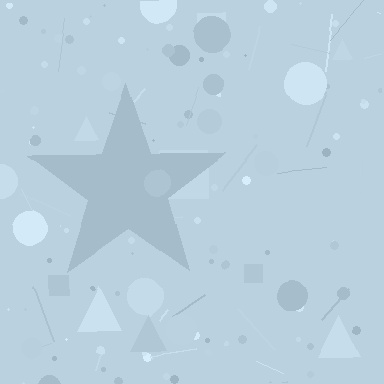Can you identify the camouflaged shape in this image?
The camouflaged shape is a star.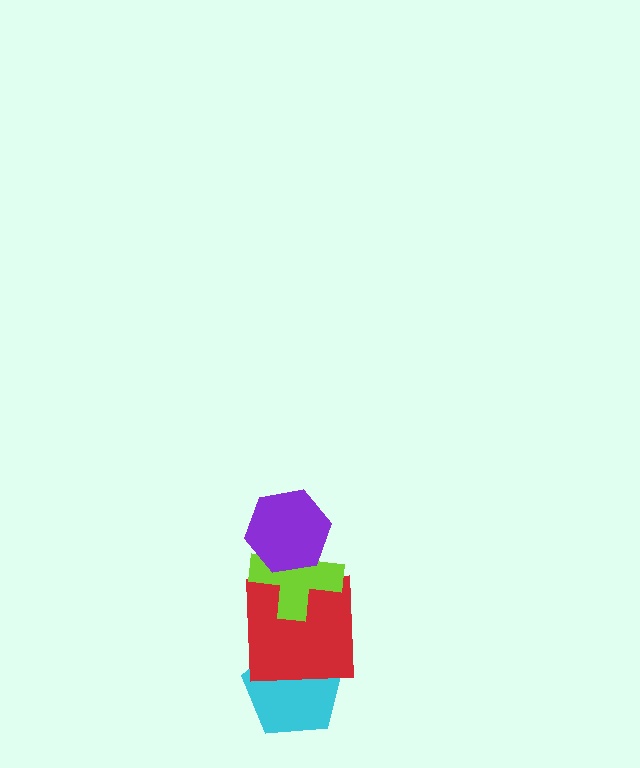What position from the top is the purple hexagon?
The purple hexagon is 1st from the top.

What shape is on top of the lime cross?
The purple hexagon is on top of the lime cross.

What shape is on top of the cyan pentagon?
The red square is on top of the cyan pentagon.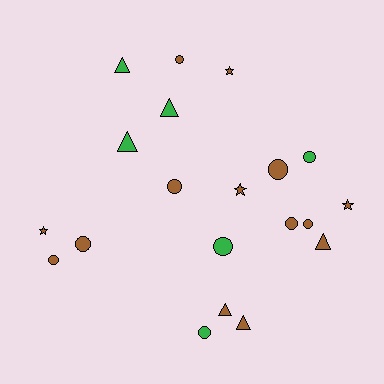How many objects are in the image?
There are 20 objects.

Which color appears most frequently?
Brown, with 14 objects.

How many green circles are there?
There are 3 green circles.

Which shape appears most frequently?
Circle, with 10 objects.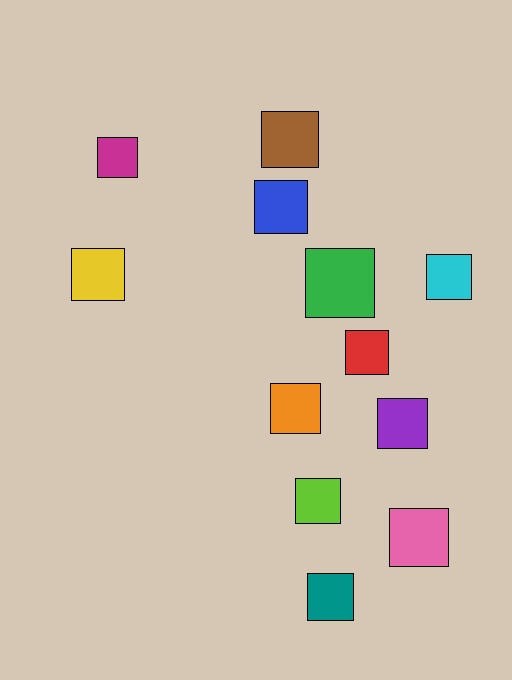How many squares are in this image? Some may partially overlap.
There are 12 squares.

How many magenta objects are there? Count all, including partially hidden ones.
There is 1 magenta object.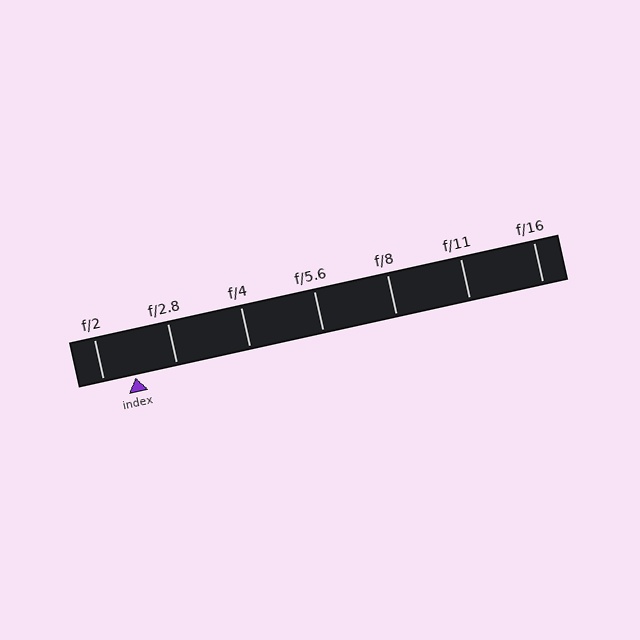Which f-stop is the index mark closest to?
The index mark is closest to f/2.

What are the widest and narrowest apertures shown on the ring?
The widest aperture shown is f/2 and the narrowest is f/16.